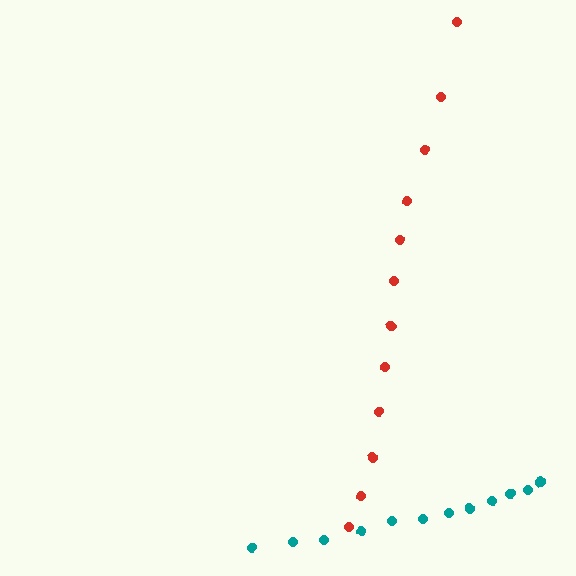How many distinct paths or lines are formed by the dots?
There are 2 distinct paths.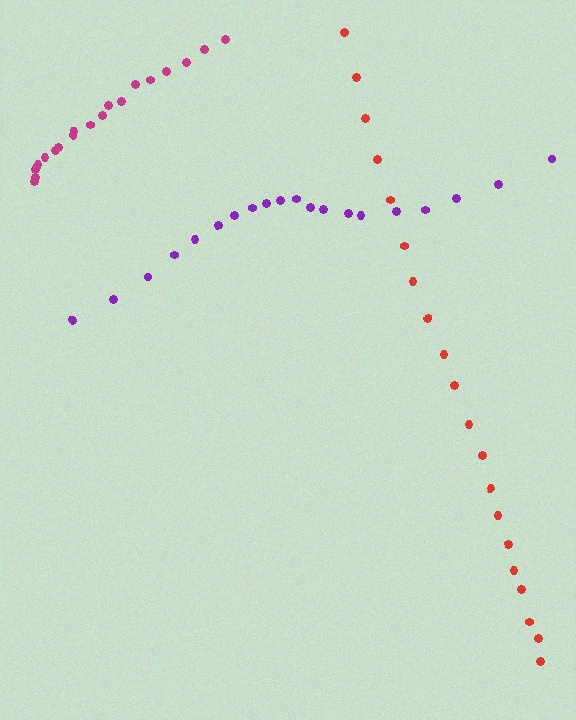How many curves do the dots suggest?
There are 3 distinct paths.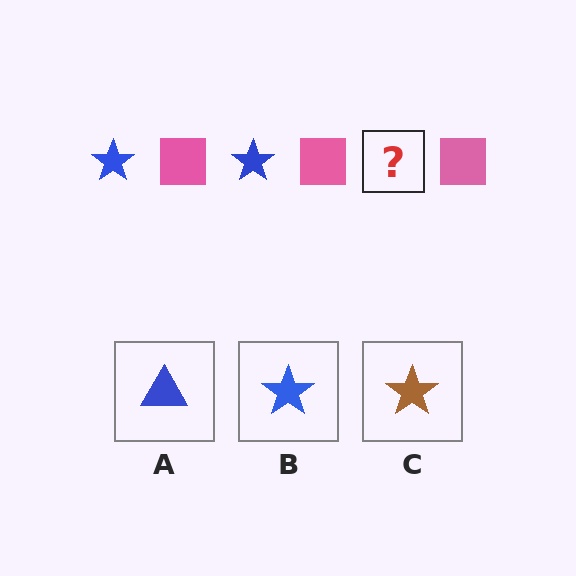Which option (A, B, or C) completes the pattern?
B.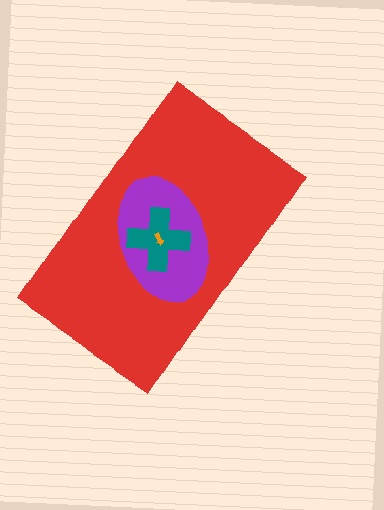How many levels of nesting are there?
4.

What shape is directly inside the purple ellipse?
The teal cross.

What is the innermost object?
The orange arrow.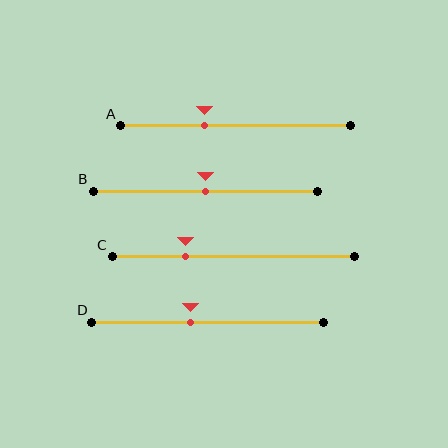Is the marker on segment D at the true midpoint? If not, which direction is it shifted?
No, the marker on segment D is shifted to the left by about 8% of the segment length.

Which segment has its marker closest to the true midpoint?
Segment B has its marker closest to the true midpoint.